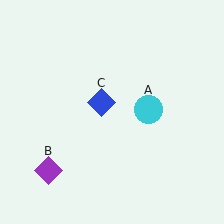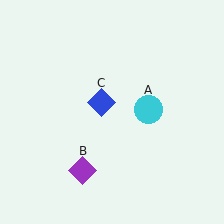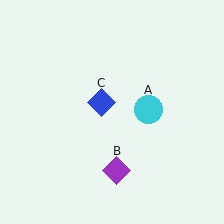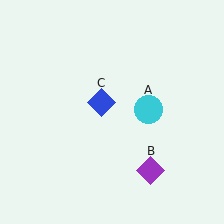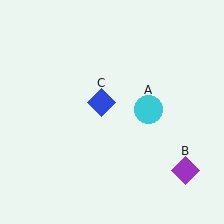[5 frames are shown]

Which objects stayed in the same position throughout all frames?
Cyan circle (object A) and blue diamond (object C) remained stationary.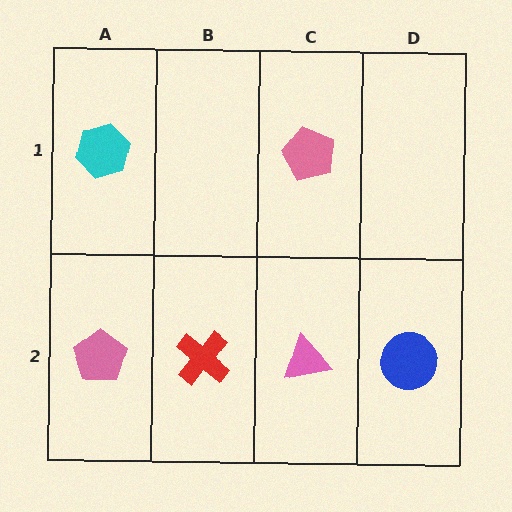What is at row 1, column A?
A cyan hexagon.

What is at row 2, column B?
A red cross.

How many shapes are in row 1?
2 shapes.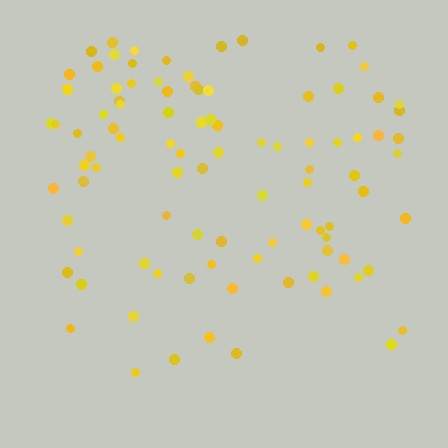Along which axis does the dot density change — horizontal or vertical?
Vertical.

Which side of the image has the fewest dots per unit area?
The bottom.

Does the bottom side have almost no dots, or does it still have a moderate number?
Still a moderate number, just noticeably fewer than the top.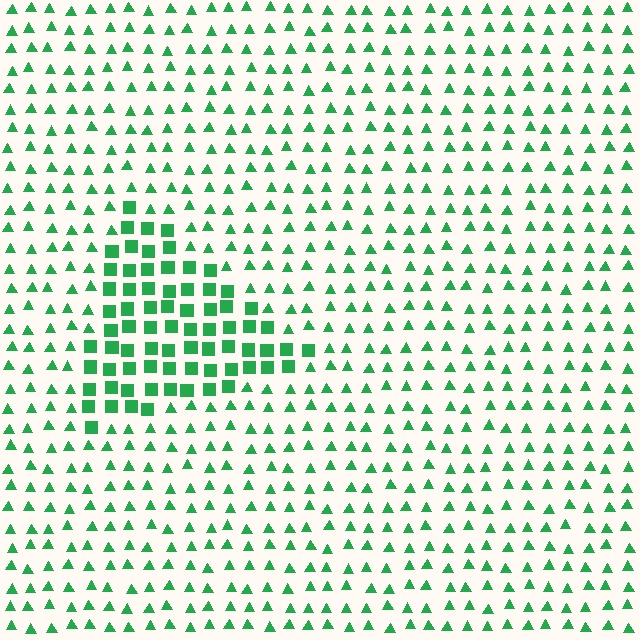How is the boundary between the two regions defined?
The boundary is defined by a change in element shape: squares inside vs. triangles outside. All elements share the same color and spacing.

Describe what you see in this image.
The image is filled with small green elements arranged in a uniform grid. A triangle-shaped region contains squares, while the surrounding area contains triangles. The boundary is defined purely by the change in element shape.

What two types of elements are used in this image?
The image uses squares inside the triangle region and triangles outside it.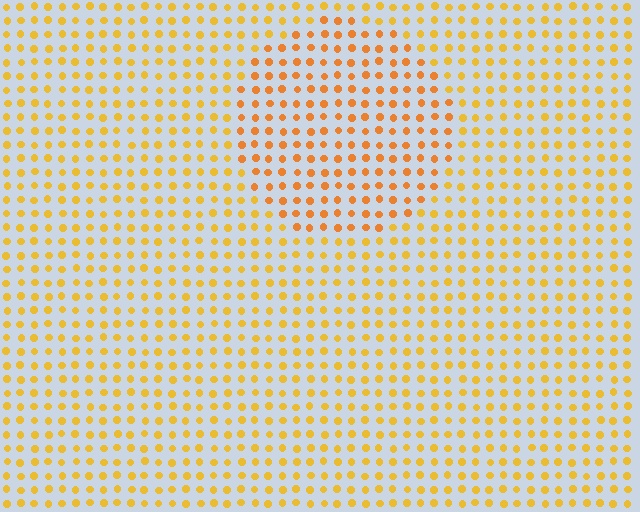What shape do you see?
I see a circle.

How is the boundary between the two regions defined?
The boundary is defined purely by a slight shift in hue (about 19 degrees). Spacing, size, and orientation are identical on both sides.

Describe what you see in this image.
The image is filled with small yellow elements in a uniform arrangement. A circle-shaped region is visible where the elements are tinted to a slightly different hue, forming a subtle color boundary.